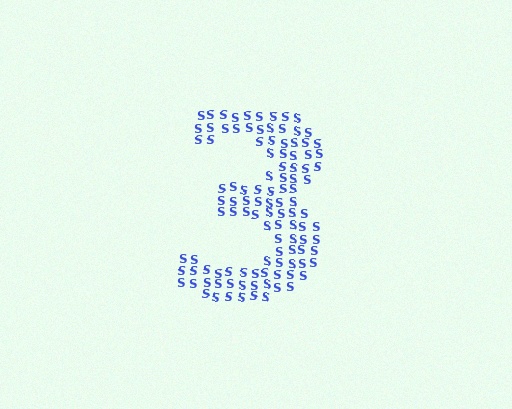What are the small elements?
The small elements are letter S's.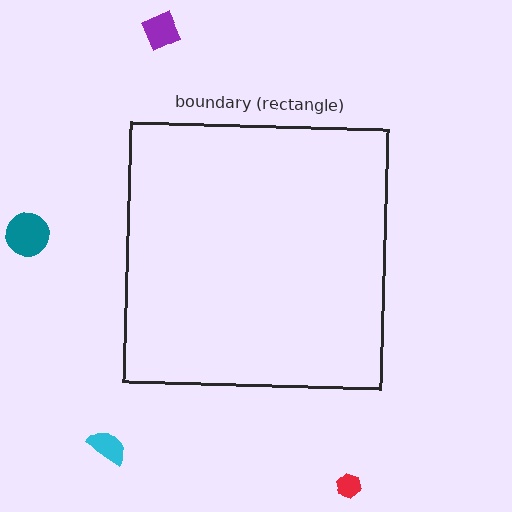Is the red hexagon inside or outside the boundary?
Outside.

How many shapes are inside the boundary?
0 inside, 4 outside.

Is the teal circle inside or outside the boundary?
Outside.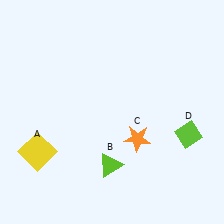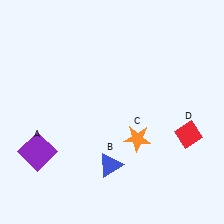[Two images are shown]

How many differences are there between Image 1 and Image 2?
There are 3 differences between the two images.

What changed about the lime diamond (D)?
In Image 1, D is lime. In Image 2, it changed to red.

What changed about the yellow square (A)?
In Image 1, A is yellow. In Image 2, it changed to purple.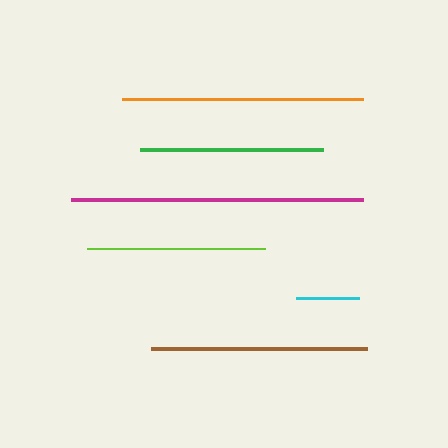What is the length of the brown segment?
The brown segment is approximately 216 pixels long.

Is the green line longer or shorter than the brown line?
The brown line is longer than the green line.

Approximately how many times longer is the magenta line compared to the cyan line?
The magenta line is approximately 4.6 times the length of the cyan line.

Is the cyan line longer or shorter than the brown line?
The brown line is longer than the cyan line.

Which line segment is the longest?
The magenta line is the longest at approximately 292 pixels.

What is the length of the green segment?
The green segment is approximately 183 pixels long.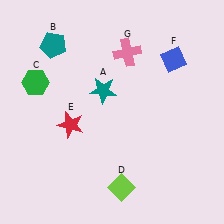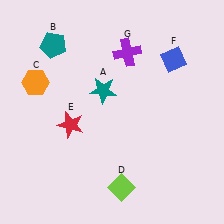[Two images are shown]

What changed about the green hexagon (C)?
In Image 1, C is green. In Image 2, it changed to orange.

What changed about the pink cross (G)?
In Image 1, G is pink. In Image 2, it changed to purple.